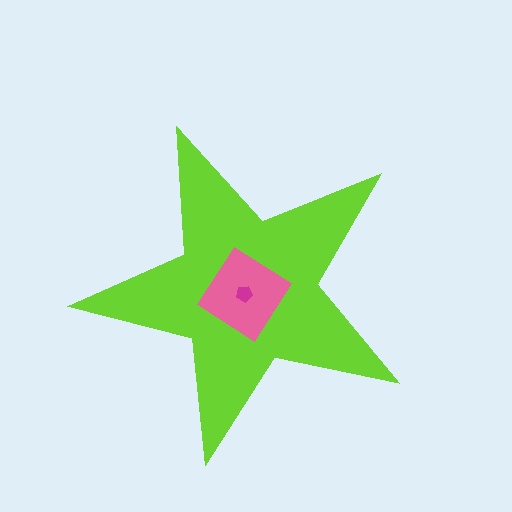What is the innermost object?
The magenta pentagon.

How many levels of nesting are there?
3.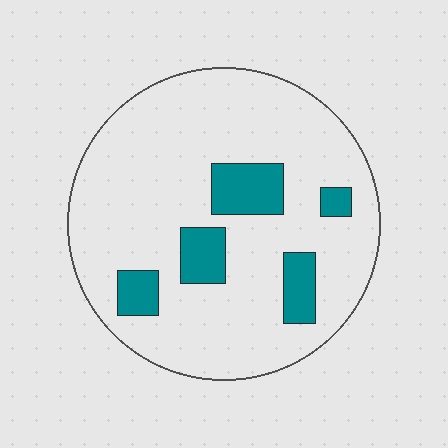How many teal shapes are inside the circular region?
5.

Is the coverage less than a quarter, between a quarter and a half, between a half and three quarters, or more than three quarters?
Less than a quarter.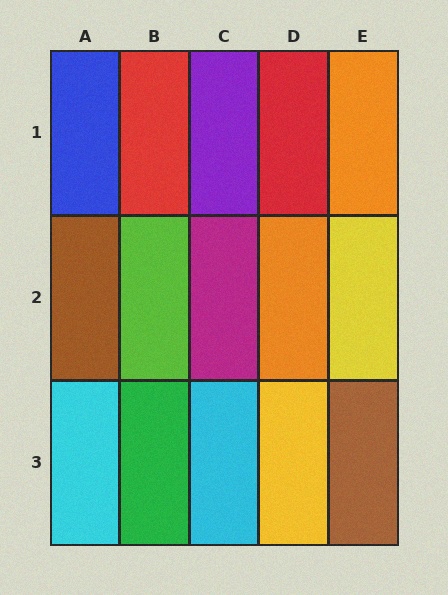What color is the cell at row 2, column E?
Yellow.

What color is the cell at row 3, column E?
Brown.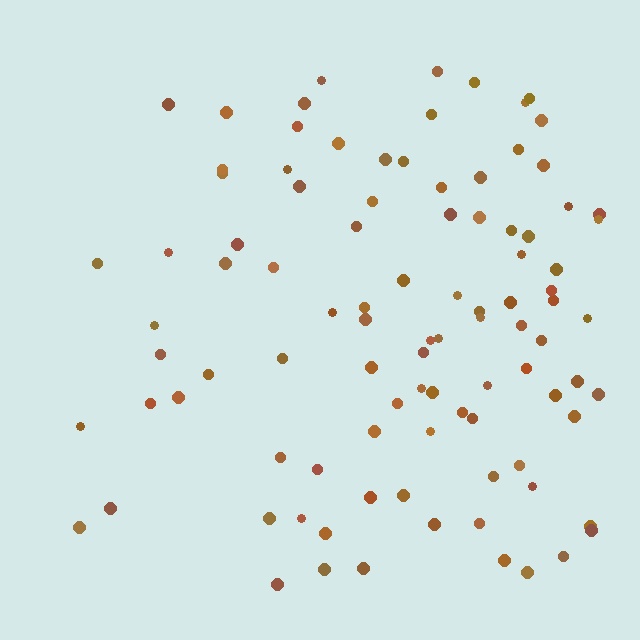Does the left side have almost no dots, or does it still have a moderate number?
Still a moderate number, just noticeably fewer than the right.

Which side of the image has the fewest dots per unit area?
The left.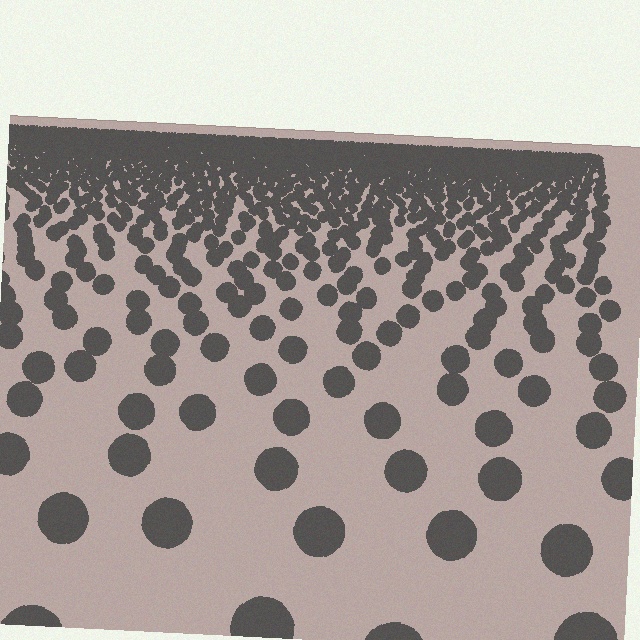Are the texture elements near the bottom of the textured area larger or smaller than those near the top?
Larger. Near the bottom, elements are closer to the viewer and appear at a bigger on-screen size.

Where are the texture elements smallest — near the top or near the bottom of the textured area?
Near the top.